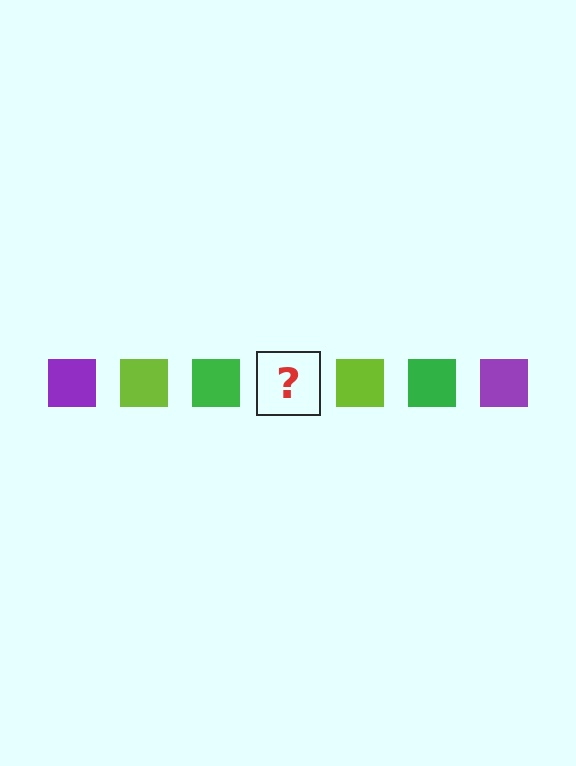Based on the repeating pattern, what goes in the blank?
The blank should be a purple square.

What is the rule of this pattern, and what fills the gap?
The rule is that the pattern cycles through purple, lime, green squares. The gap should be filled with a purple square.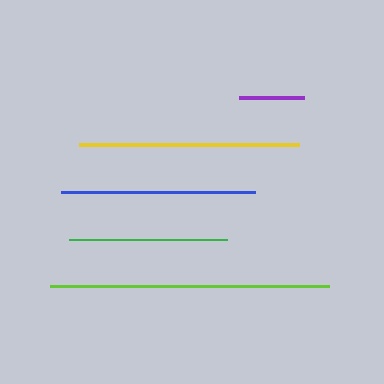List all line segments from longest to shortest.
From longest to shortest: lime, yellow, blue, green, purple.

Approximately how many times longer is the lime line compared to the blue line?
The lime line is approximately 1.4 times the length of the blue line.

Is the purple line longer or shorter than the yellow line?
The yellow line is longer than the purple line.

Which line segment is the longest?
The lime line is the longest at approximately 279 pixels.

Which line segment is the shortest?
The purple line is the shortest at approximately 64 pixels.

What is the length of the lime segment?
The lime segment is approximately 279 pixels long.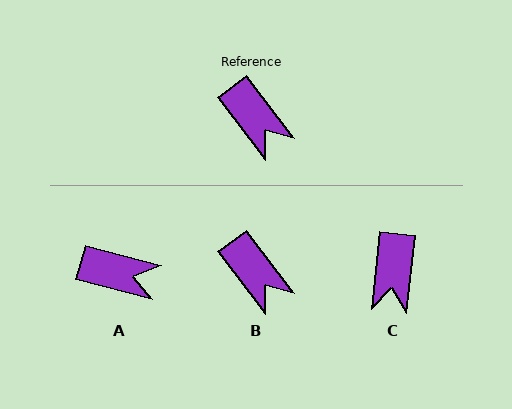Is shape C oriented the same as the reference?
No, it is off by about 43 degrees.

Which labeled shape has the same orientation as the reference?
B.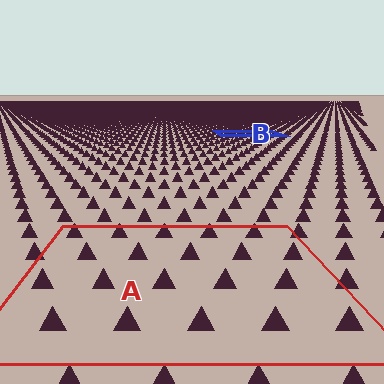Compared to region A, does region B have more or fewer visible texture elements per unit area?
Region B has more texture elements per unit area — they are packed more densely because it is farther away.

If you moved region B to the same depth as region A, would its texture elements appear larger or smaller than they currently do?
They would appear larger. At a closer depth, the same texture elements are projected at a bigger on-screen size.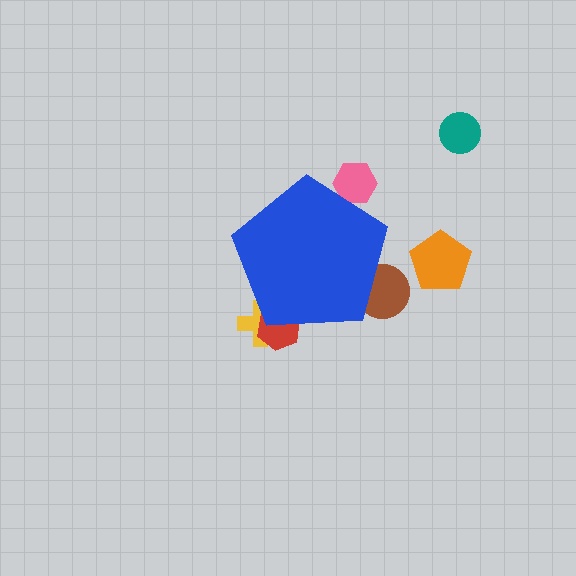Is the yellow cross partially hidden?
Yes, the yellow cross is partially hidden behind the blue pentagon.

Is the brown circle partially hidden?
Yes, the brown circle is partially hidden behind the blue pentagon.